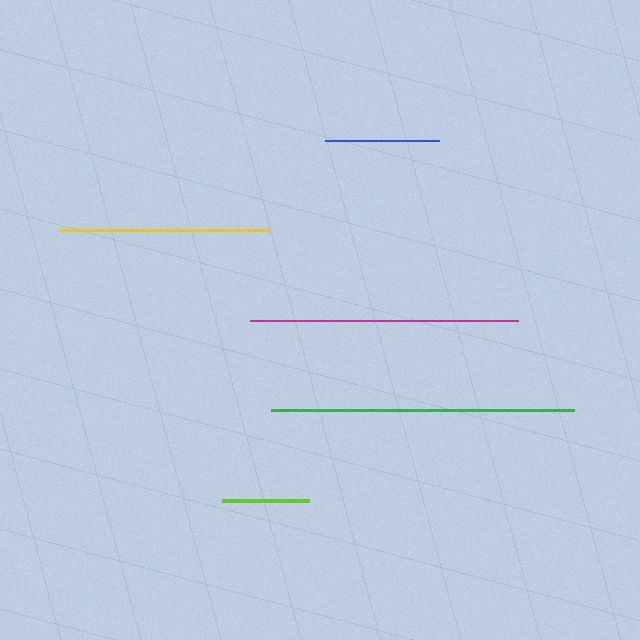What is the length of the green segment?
The green segment is approximately 303 pixels long.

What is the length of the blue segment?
The blue segment is approximately 114 pixels long.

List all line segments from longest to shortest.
From longest to shortest: green, magenta, yellow, blue, lime.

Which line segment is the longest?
The green line is the longest at approximately 303 pixels.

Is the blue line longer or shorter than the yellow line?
The yellow line is longer than the blue line.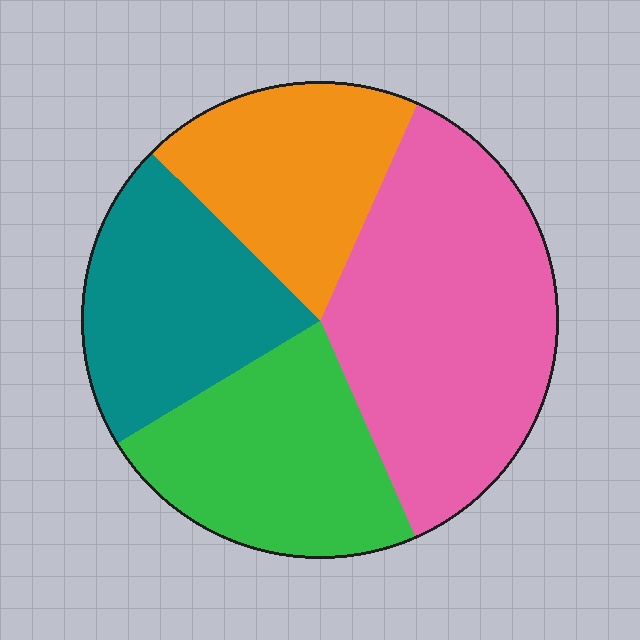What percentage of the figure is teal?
Teal takes up about one fifth (1/5) of the figure.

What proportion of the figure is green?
Green takes up less than a quarter of the figure.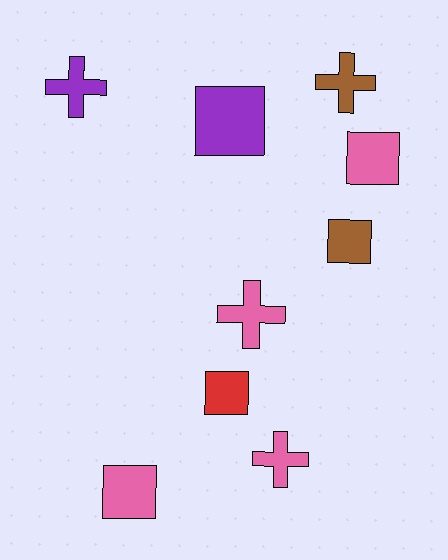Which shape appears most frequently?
Square, with 5 objects.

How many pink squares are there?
There are 2 pink squares.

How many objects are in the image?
There are 9 objects.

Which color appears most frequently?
Pink, with 4 objects.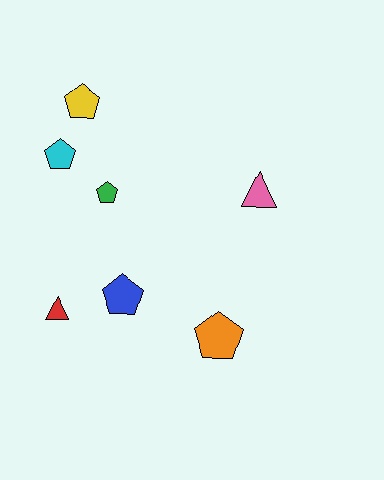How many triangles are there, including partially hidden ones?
There are 2 triangles.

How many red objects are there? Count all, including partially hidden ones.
There is 1 red object.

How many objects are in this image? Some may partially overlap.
There are 7 objects.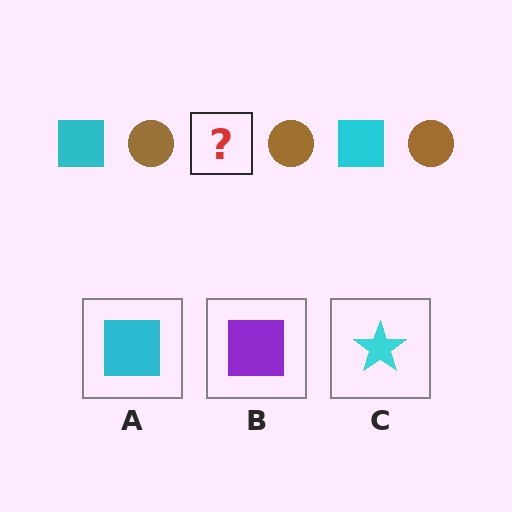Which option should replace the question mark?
Option A.